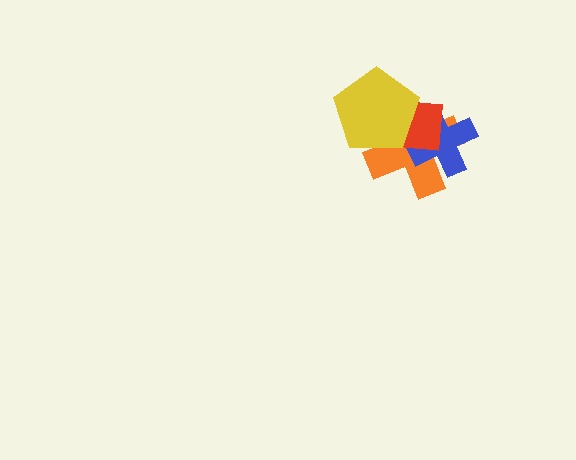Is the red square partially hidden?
Yes, it is partially covered by another shape.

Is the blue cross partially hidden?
Yes, it is partially covered by another shape.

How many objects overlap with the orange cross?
3 objects overlap with the orange cross.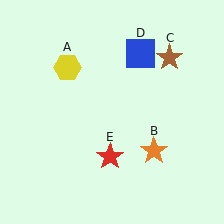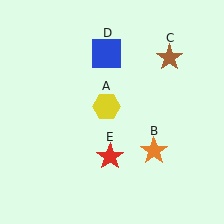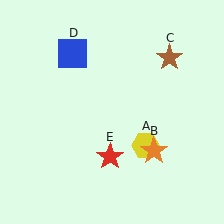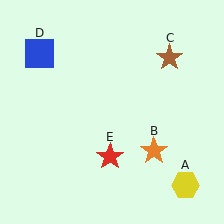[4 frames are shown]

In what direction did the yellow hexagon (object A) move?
The yellow hexagon (object A) moved down and to the right.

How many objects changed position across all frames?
2 objects changed position: yellow hexagon (object A), blue square (object D).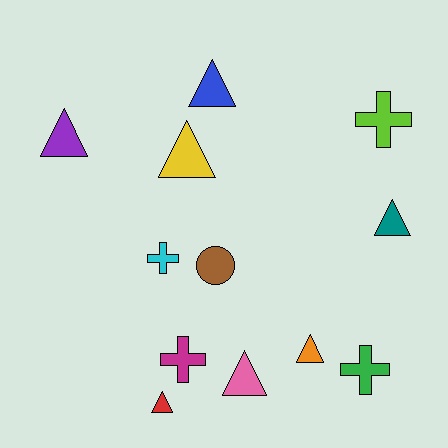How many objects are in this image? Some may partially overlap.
There are 12 objects.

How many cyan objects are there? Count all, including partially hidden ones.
There is 1 cyan object.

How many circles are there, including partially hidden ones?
There is 1 circle.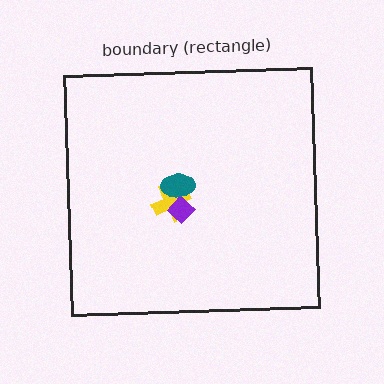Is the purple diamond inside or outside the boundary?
Inside.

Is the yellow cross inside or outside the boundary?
Inside.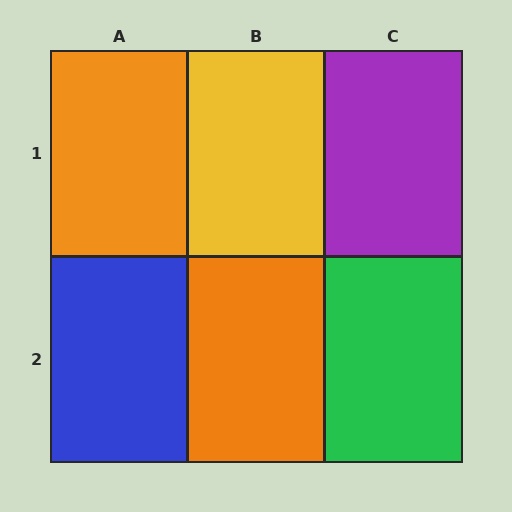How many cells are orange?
2 cells are orange.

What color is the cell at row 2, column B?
Orange.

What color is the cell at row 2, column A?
Blue.